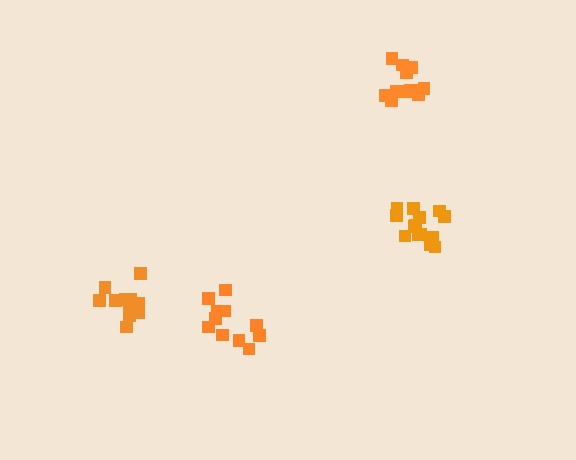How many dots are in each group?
Group 1: 13 dots, Group 2: 11 dots, Group 3: 11 dots, Group 4: 14 dots (49 total).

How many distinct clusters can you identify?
There are 4 distinct clusters.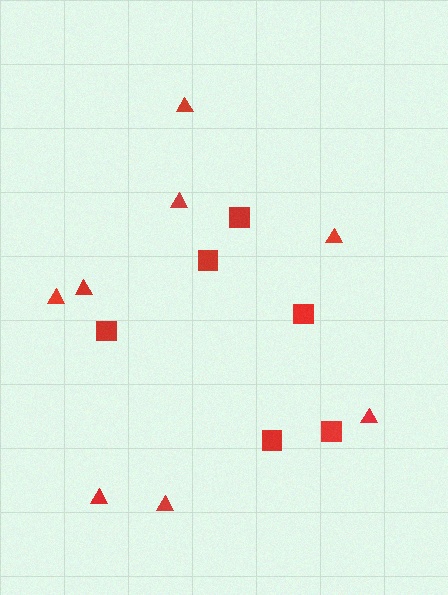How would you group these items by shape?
There are 2 groups: one group of triangles (8) and one group of squares (6).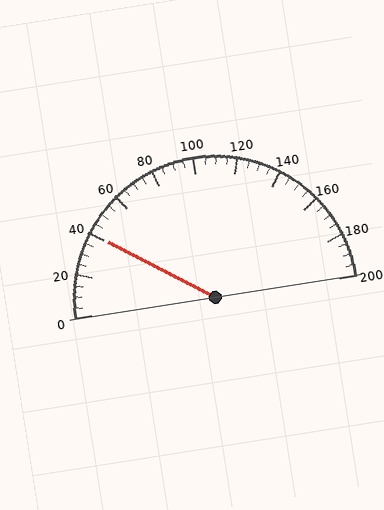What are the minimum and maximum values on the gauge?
The gauge ranges from 0 to 200.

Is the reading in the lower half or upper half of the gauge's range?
The reading is in the lower half of the range (0 to 200).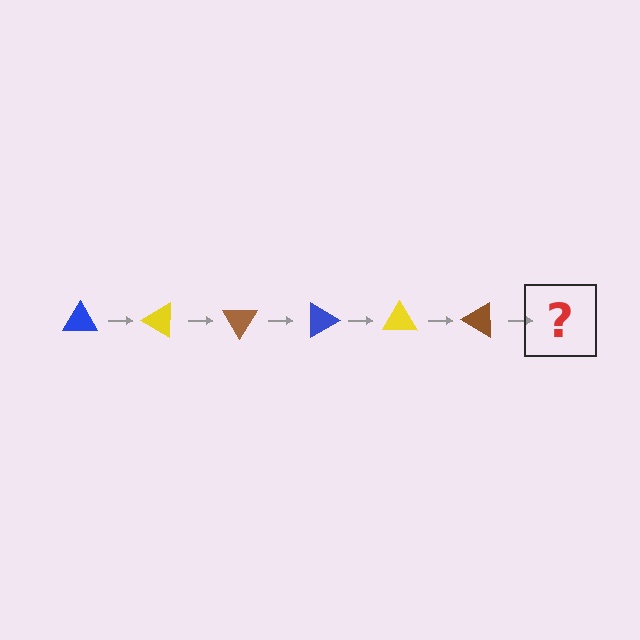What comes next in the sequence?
The next element should be a blue triangle, rotated 180 degrees from the start.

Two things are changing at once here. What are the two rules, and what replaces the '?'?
The two rules are that it rotates 30 degrees each step and the color cycles through blue, yellow, and brown. The '?' should be a blue triangle, rotated 180 degrees from the start.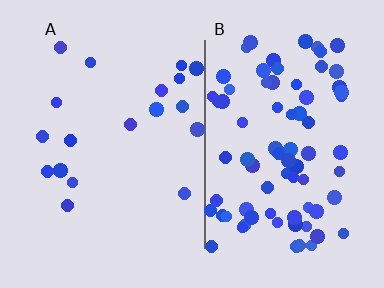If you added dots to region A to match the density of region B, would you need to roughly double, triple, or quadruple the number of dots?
Approximately quadruple.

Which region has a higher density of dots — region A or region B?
B (the right).